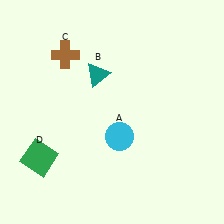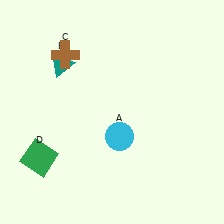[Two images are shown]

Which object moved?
The teal triangle (B) moved left.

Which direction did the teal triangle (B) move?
The teal triangle (B) moved left.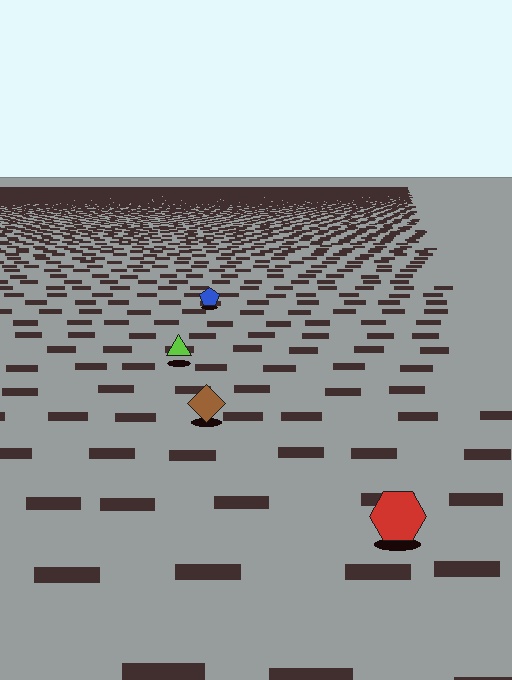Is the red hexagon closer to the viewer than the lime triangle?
Yes. The red hexagon is closer — you can tell from the texture gradient: the ground texture is coarser near it.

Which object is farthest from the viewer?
The blue pentagon is farthest from the viewer. It appears smaller and the ground texture around it is denser.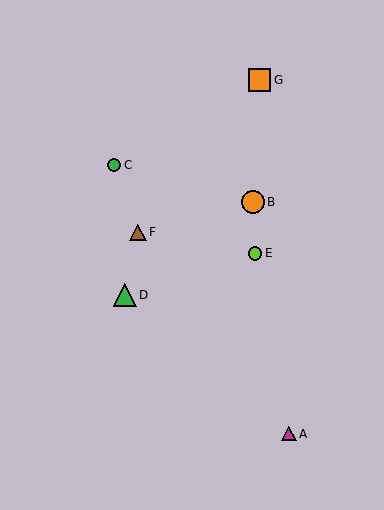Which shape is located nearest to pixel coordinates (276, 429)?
The magenta triangle (labeled A) at (289, 434) is nearest to that location.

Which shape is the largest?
The green triangle (labeled D) is the largest.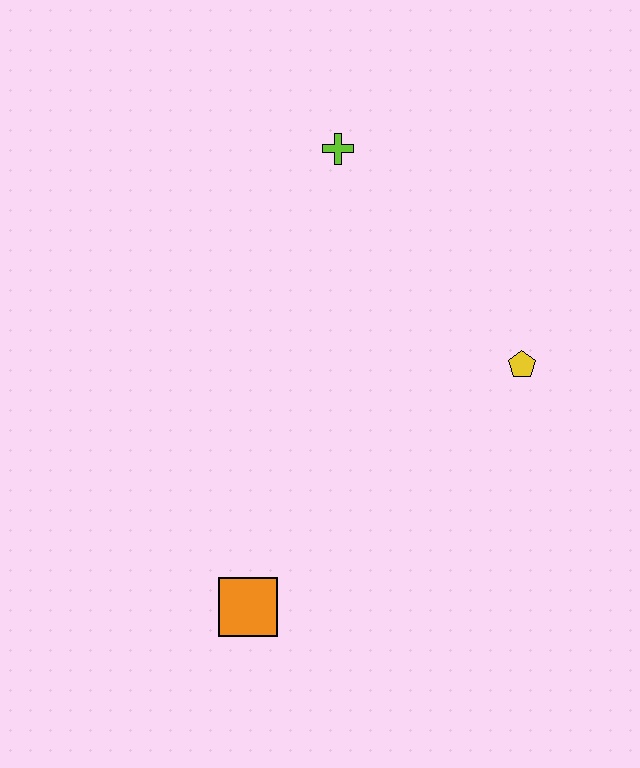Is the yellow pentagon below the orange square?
No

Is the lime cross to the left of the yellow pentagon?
Yes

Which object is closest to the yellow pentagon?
The lime cross is closest to the yellow pentagon.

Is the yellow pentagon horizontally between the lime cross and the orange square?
No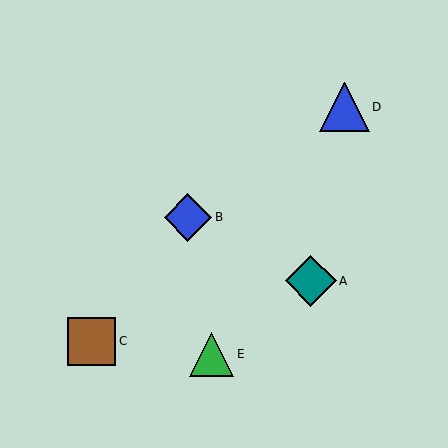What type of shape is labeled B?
Shape B is a blue diamond.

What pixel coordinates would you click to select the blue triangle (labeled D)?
Click at (345, 107) to select the blue triangle D.